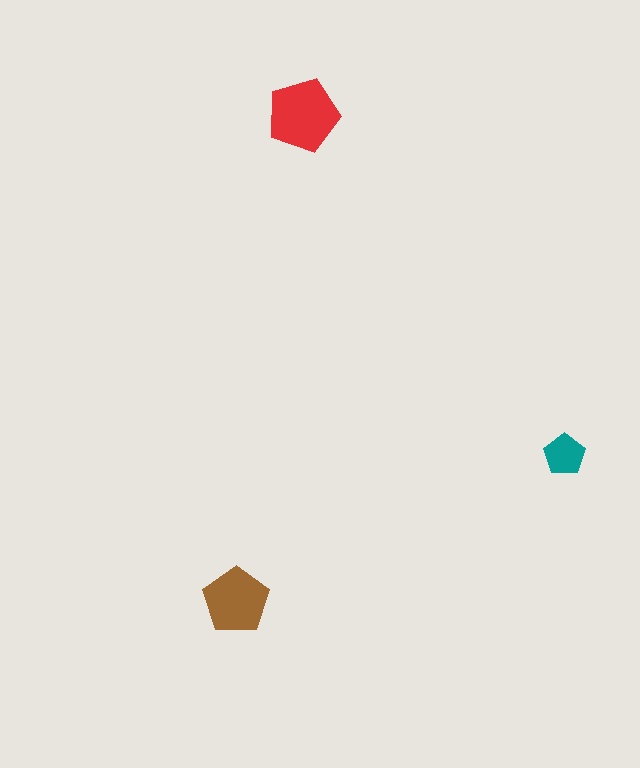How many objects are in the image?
There are 3 objects in the image.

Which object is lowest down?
The brown pentagon is bottommost.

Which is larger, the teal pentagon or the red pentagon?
The red one.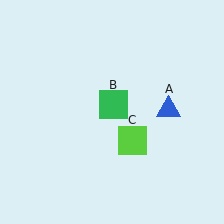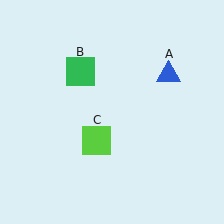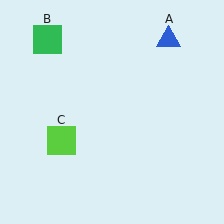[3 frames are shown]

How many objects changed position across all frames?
3 objects changed position: blue triangle (object A), green square (object B), lime square (object C).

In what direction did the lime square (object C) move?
The lime square (object C) moved left.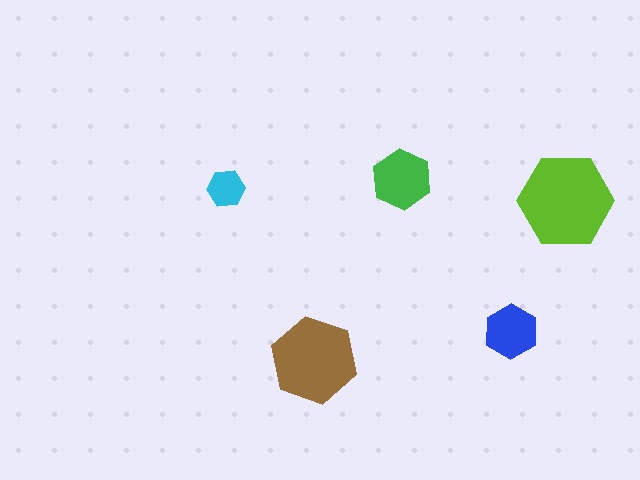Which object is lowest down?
The brown hexagon is bottommost.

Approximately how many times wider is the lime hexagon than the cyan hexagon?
About 2.5 times wider.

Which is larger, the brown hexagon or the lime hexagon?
The lime one.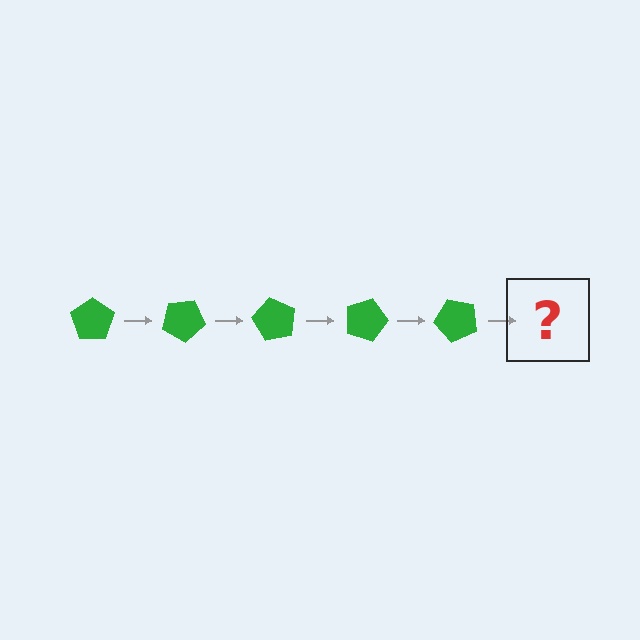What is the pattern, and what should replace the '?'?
The pattern is that the pentagon rotates 30 degrees each step. The '?' should be a green pentagon rotated 150 degrees.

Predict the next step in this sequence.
The next step is a green pentagon rotated 150 degrees.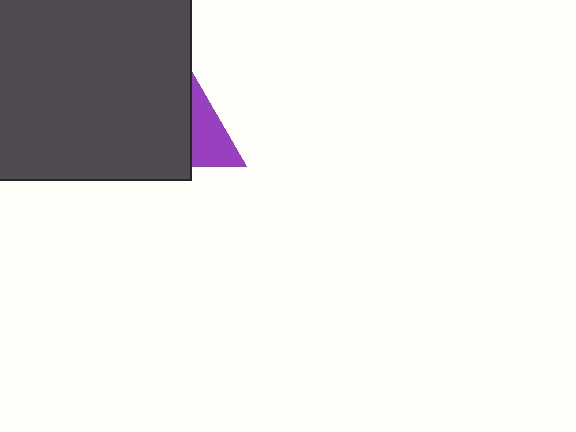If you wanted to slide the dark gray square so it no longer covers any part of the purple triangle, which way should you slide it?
Slide it left — that is the most direct way to separate the two shapes.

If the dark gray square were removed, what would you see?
You would see the complete purple triangle.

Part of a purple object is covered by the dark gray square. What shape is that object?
It is a triangle.